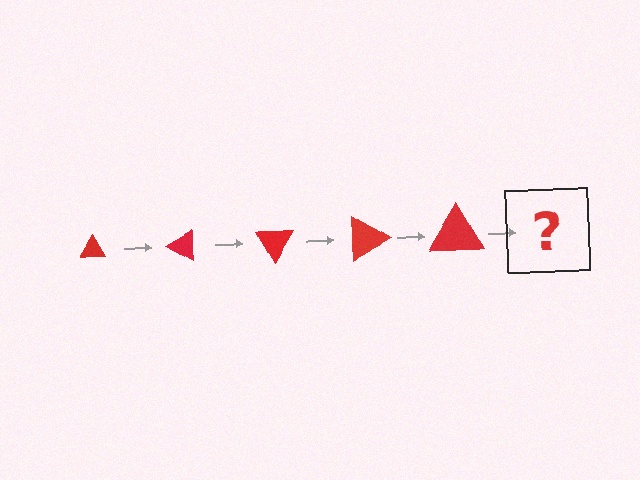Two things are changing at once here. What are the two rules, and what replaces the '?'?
The two rules are that the triangle grows larger each step and it rotates 30 degrees each step. The '?' should be a triangle, larger than the previous one and rotated 150 degrees from the start.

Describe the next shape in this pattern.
It should be a triangle, larger than the previous one and rotated 150 degrees from the start.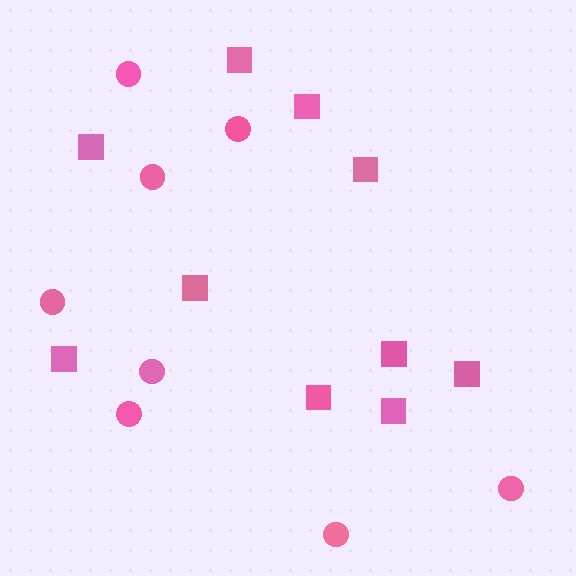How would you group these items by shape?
There are 2 groups: one group of circles (8) and one group of squares (10).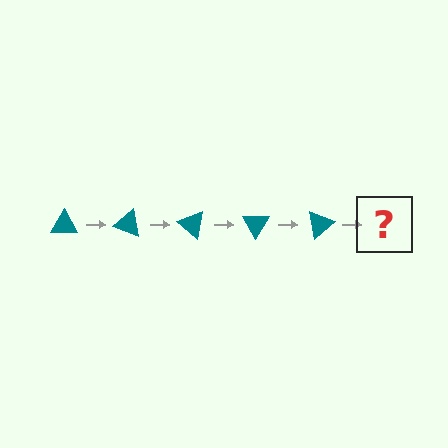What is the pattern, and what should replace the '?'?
The pattern is that the triangle rotates 20 degrees each step. The '?' should be a teal triangle rotated 100 degrees.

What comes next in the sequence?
The next element should be a teal triangle rotated 100 degrees.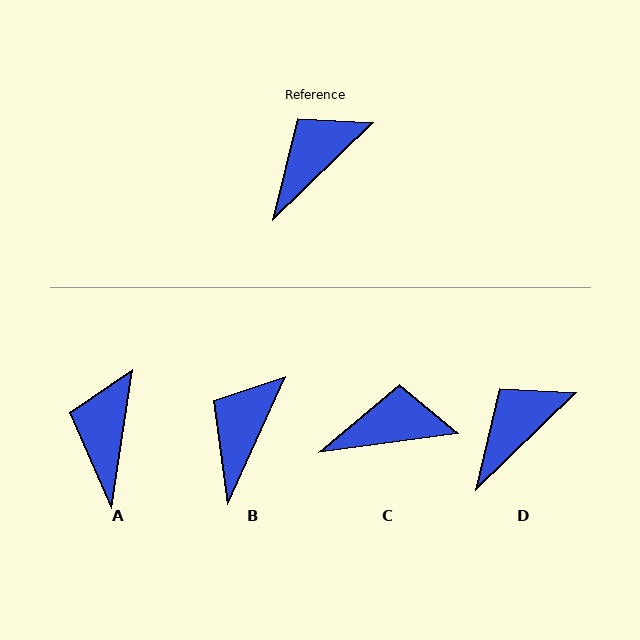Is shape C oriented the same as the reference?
No, it is off by about 37 degrees.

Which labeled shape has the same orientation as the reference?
D.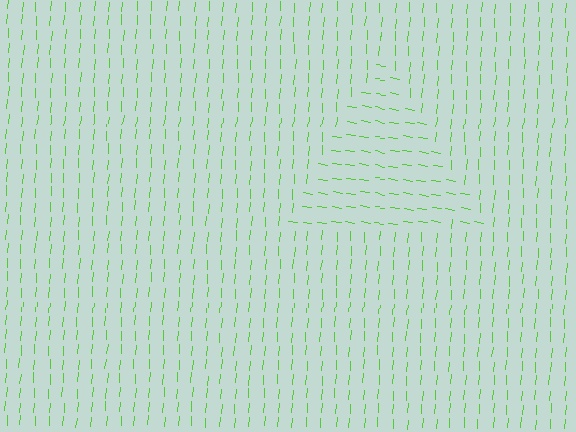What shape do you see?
I see a triangle.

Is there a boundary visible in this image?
Yes, there is a texture boundary formed by a change in line orientation.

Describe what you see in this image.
The image is filled with small lime line segments. A triangle region in the image has lines oriented differently from the surrounding lines, creating a visible texture boundary.